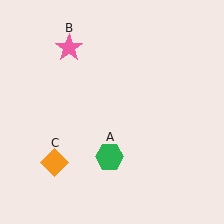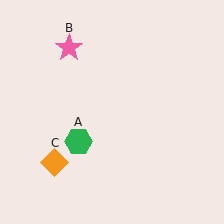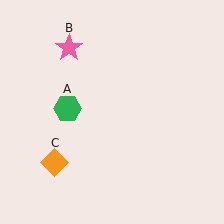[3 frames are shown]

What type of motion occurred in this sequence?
The green hexagon (object A) rotated clockwise around the center of the scene.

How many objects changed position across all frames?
1 object changed position: green hexagon (object A).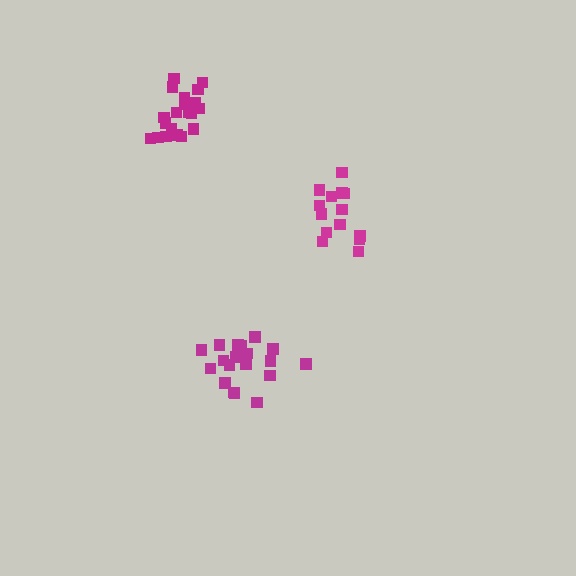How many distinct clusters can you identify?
There are 3 distinct clusters.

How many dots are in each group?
Group 1: 14 dots, Group 2: 20 dots, Group 3: 20 dots (54 total).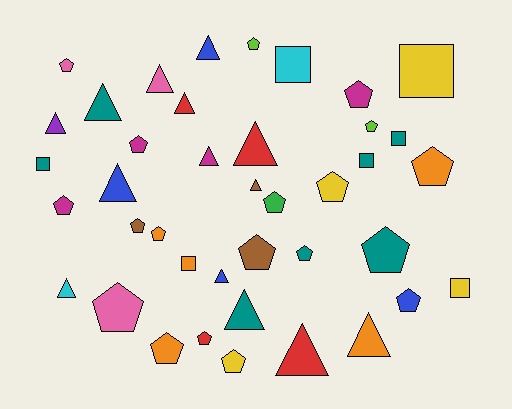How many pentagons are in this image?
There are 19 pentagons.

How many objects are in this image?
There are 40 objects.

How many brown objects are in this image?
There are 3 brown objects.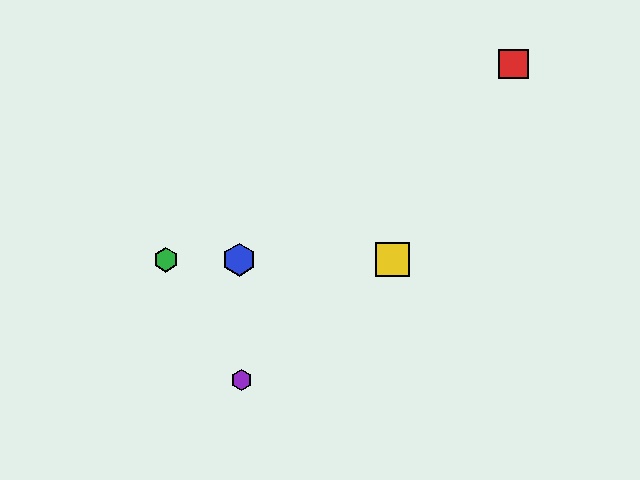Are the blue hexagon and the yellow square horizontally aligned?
Yes, both are at y≈260.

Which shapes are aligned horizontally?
The blue hexagon, the green hexagon, the yellow square are aligned horizontally.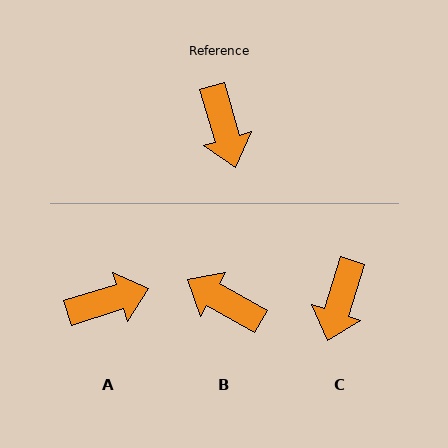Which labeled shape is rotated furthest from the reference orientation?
B, about 136 degrees away.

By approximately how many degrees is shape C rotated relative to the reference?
Approximately 34 degrees clockwise.